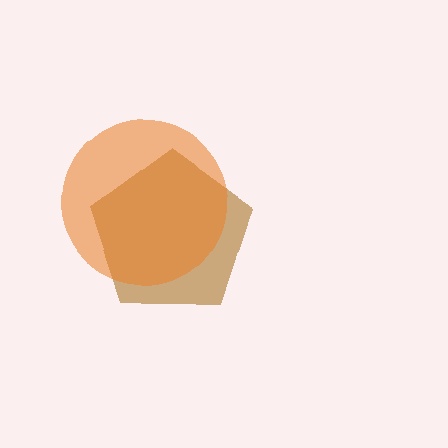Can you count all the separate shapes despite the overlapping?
Yes, there are 2 separate shapes.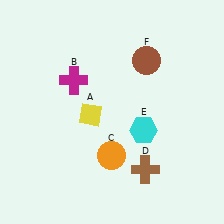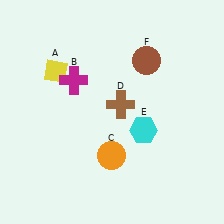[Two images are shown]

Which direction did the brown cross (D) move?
The brown cross (D) moved up.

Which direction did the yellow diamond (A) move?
The yellow diamond (A) moved up.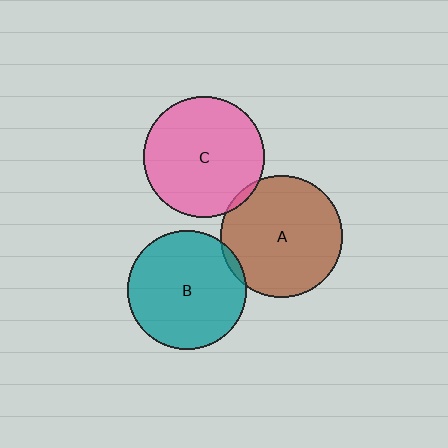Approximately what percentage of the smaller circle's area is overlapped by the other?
Approximately 5%.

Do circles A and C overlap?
Yes.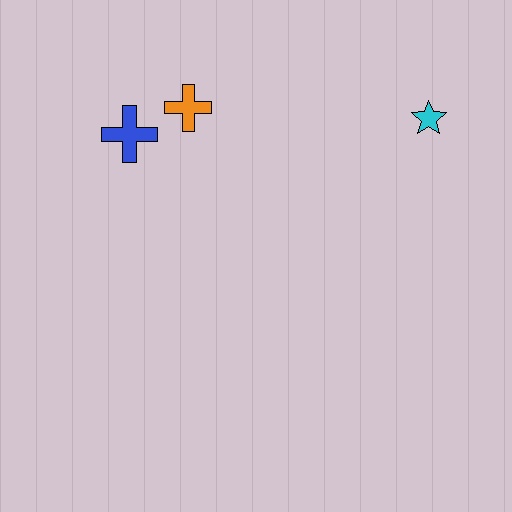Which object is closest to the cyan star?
The orange cross is closest to the cyan star.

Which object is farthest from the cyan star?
The blue cross is farthest from the cyan star.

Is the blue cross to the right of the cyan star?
No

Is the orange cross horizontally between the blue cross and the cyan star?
Yes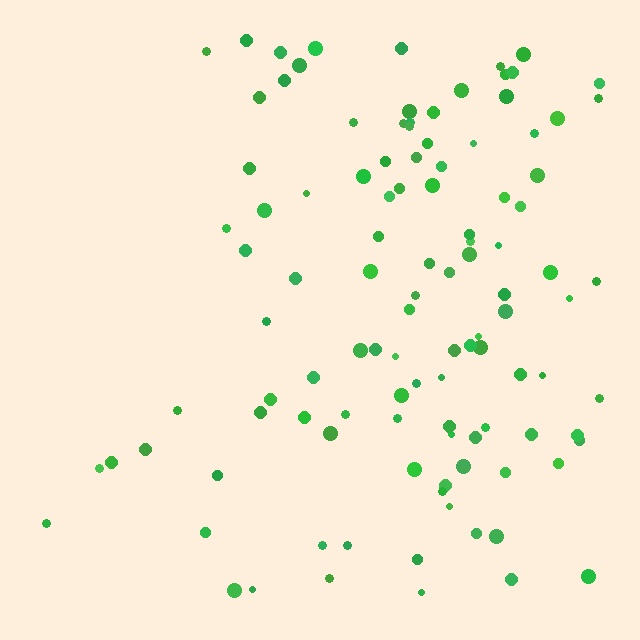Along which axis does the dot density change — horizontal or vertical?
Horizontal.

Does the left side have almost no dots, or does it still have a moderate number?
Still a moderate number, just noticeably fewer than the right.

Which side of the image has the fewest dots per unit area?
The left.